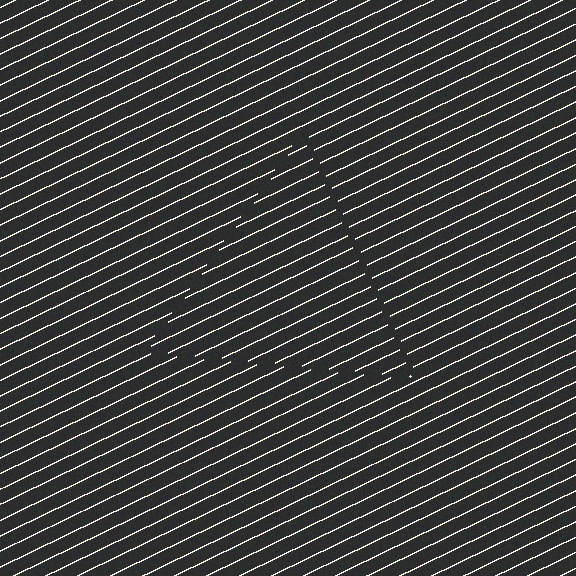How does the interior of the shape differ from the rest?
The interior of the shape contains the same grating, shifted by half a period — the contour is defined by the phase discontinuity where line-ends from the inner and outer gratings abut.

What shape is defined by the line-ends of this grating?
An illusory triangle. The interior of the shape contains the same grating, shifted by half a period — the contour is defined by the phase discontinuity where line-ends from the inner and outer gratings abut.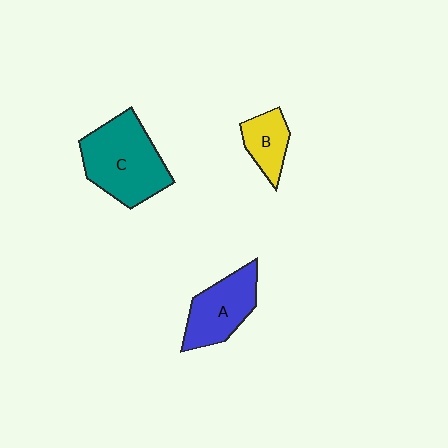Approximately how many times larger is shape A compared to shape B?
Approximately 1.6 times.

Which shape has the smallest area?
Shape B (yellow).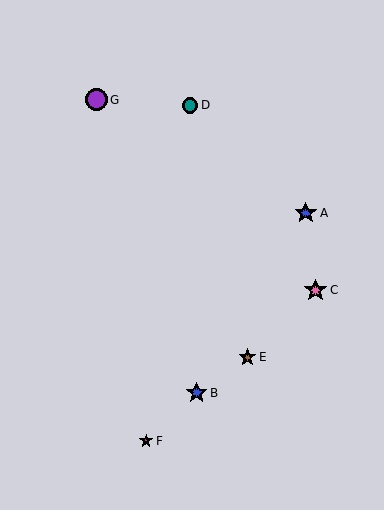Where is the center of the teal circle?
The center of the teal circle is at (190, 105).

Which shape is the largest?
The pink star (labeled C) is the largest.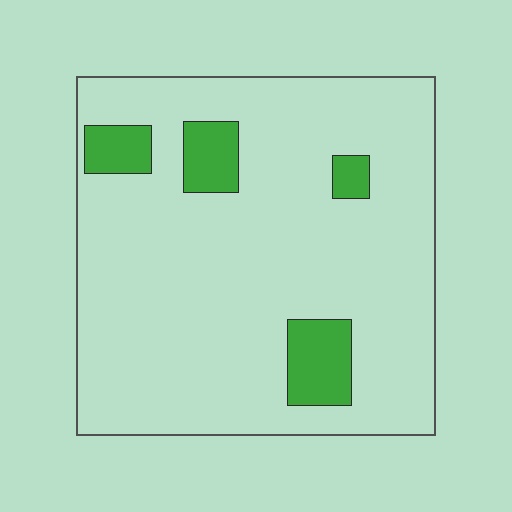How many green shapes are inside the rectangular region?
4.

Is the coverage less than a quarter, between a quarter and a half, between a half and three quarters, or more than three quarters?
Less than a quarter.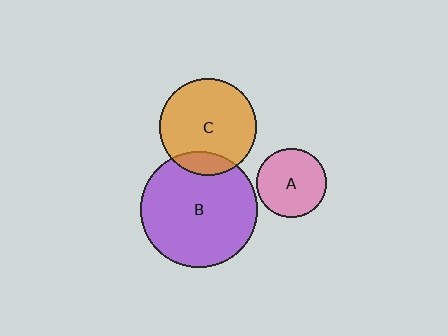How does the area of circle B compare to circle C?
Approximately 1.4 times.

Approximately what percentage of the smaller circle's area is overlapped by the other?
Approximately 15%.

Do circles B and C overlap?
Yes.